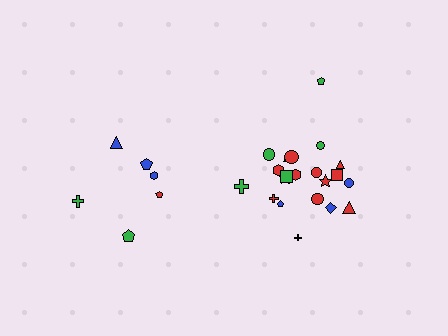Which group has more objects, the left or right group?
The right group.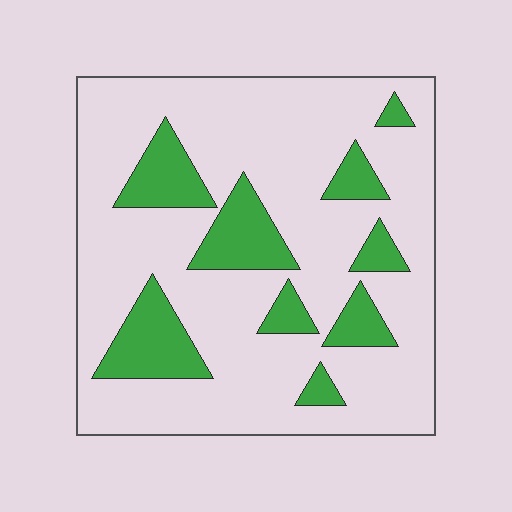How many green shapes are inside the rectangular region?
9.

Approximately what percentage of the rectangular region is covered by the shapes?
Approximately 20%.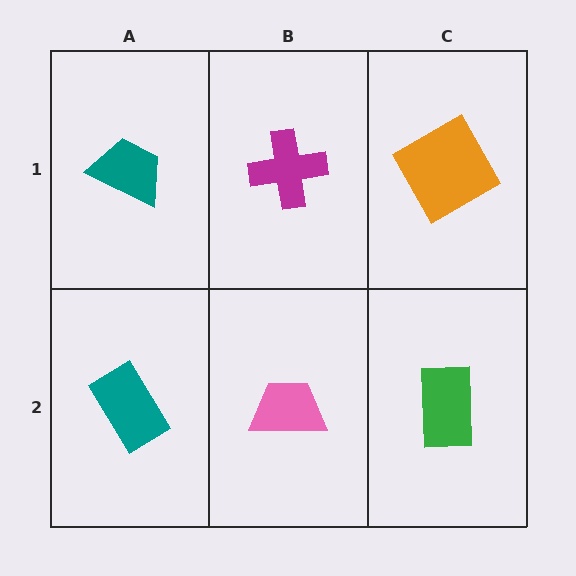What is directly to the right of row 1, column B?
An orange square.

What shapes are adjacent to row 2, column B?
A magenta cross (row 1, column B), a teal rectangle (row 2, column A), a green rectangle (row 2, column C).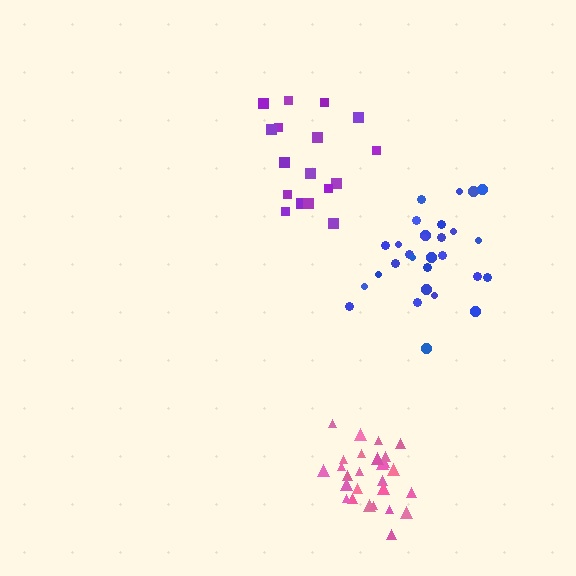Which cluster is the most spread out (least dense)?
Purple.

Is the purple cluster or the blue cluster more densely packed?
Blue.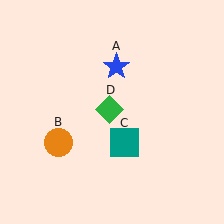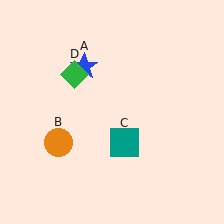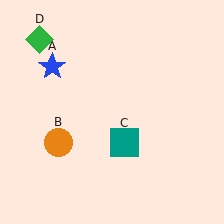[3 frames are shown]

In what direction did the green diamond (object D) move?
The green diamond (object D) moved up and to the left.